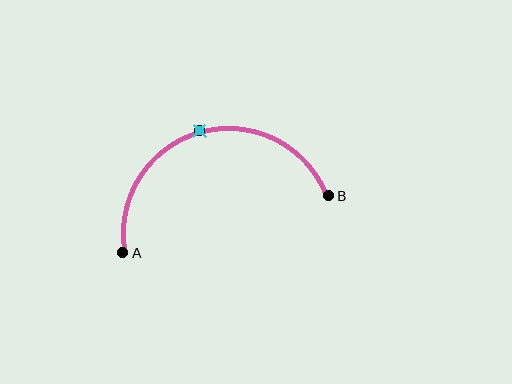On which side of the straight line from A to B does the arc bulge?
The arc bulges above the straight line connecting A and B.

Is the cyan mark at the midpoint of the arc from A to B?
Yes. The cyan mark lies on the arc at equal arc-length from both A and B — it is the arc midpoint.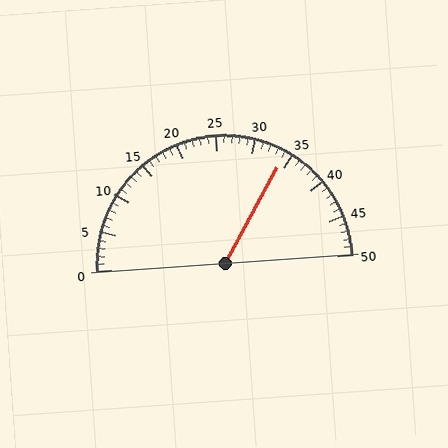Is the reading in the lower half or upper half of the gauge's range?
The reading is in the upper half of the range (0 to 50).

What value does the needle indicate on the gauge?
The needle indicates approximately 34.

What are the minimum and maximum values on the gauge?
The gauge ranges from 0 to 50.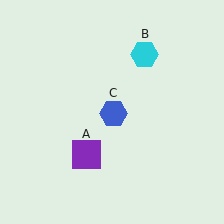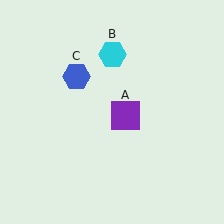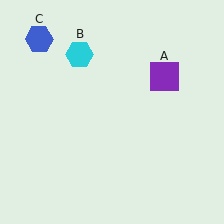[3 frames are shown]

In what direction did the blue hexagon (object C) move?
The blue hexagon (object C) moved up and to the left.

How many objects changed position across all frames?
3 objects changed position: purple square (object A), cyan hexagon (object B), blue hexagon (object C).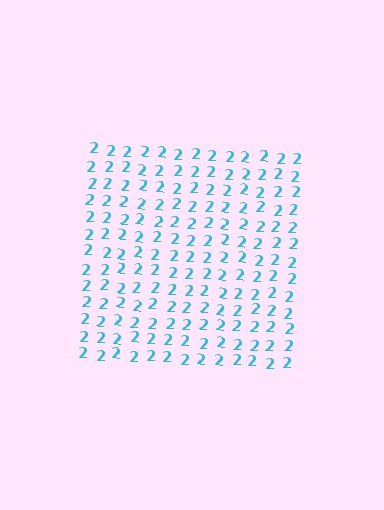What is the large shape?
The large shape is a square.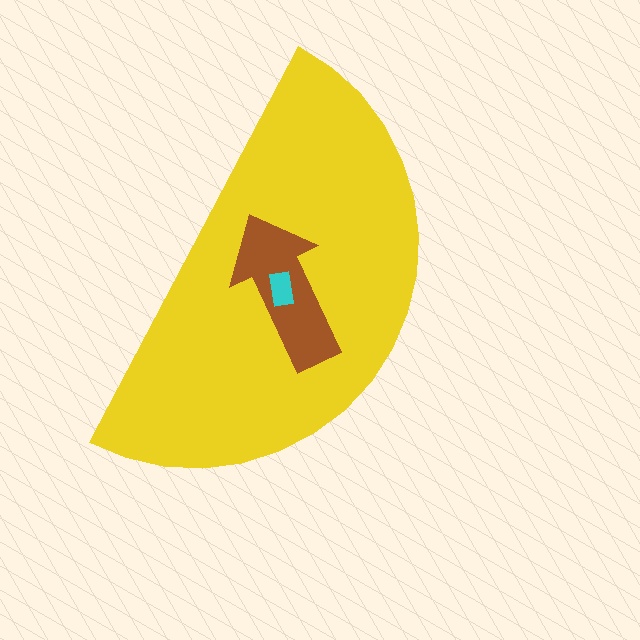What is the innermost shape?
The cyan rectangle.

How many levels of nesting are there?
3.